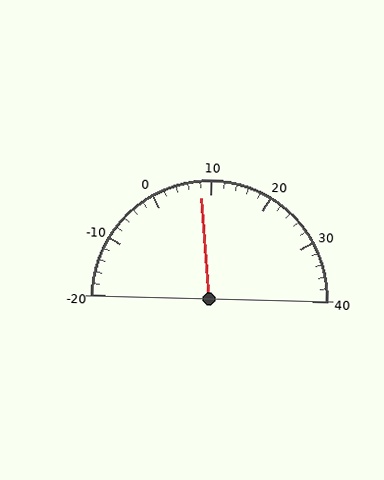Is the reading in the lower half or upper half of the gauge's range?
The reading is in the lower half of the range (-20 to 40).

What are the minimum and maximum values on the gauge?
The gauge ranges from -20 to 40.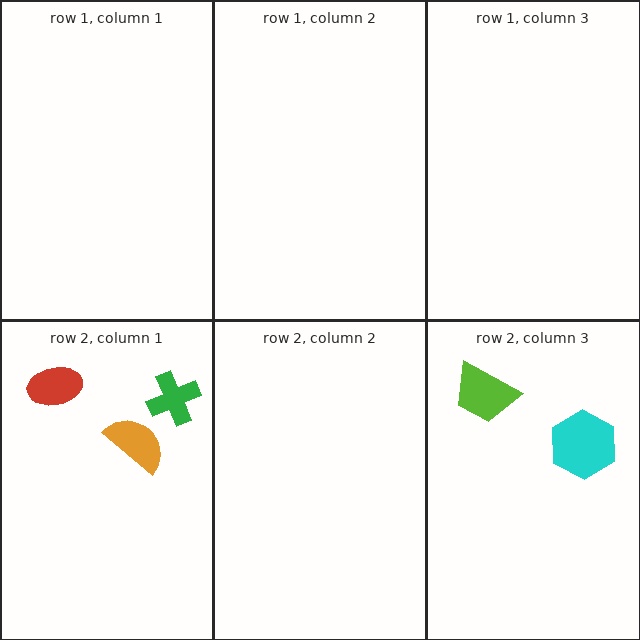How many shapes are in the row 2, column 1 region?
3.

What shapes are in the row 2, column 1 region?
The red ellipse, the green cross, the orange semicircle.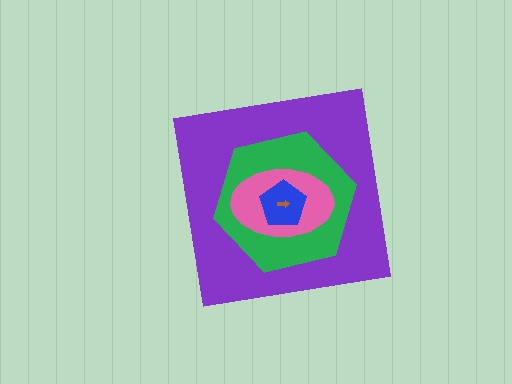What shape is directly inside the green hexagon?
The pink ellipse.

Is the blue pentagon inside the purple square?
Yes.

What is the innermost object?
The brown arrow.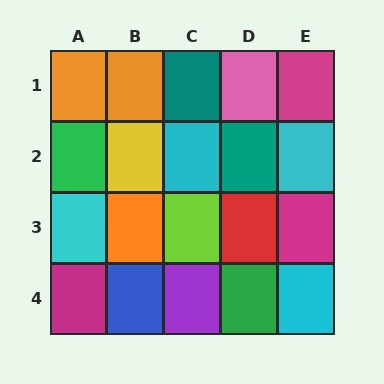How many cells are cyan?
4 cells are cyan.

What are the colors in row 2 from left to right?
Green, yellow, cyan, teal, cyan.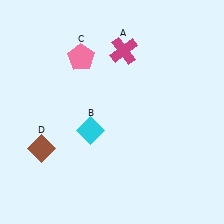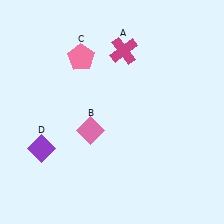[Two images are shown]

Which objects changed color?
B changed from cyan to pink. D changed from brown to purple.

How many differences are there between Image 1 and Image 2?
There are 2 differences between the two images.